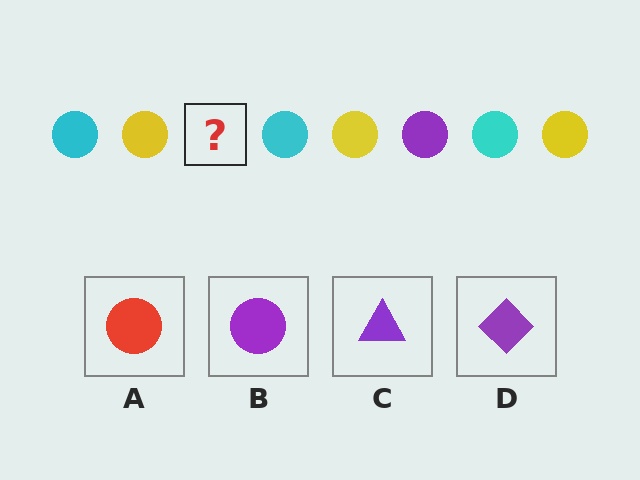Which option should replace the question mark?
Option B.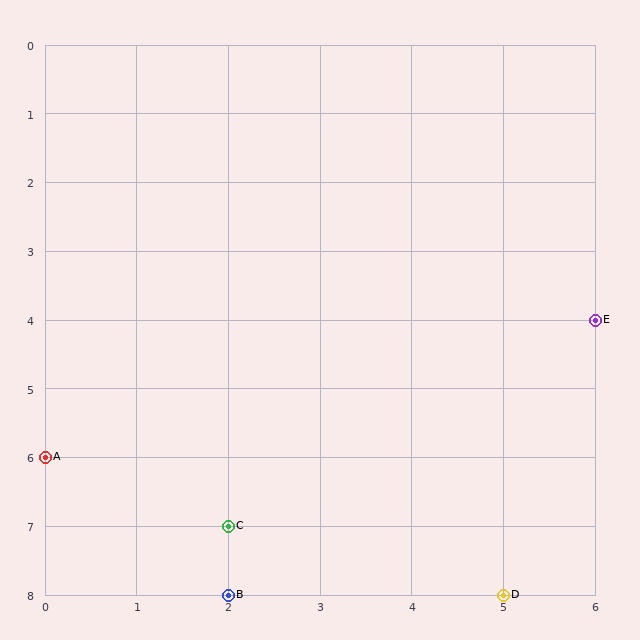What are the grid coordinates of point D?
Point D is at grid coordinates (5, 8).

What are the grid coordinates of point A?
Point A is at grid coordinates (0, 6).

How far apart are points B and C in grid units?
Points B and C are 1 row apart.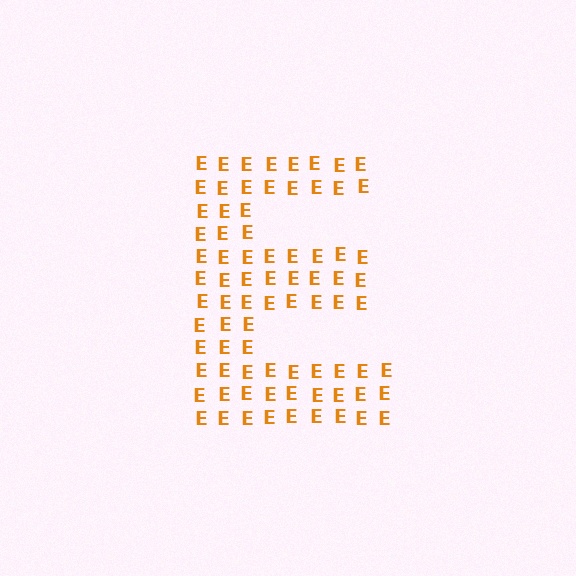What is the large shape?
The large shape is the letter E.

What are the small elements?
The small elements are letter E's.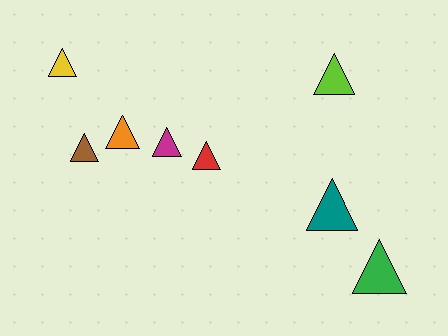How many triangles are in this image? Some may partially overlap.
There are 8 triangles.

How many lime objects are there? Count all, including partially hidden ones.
There is 1 lime object.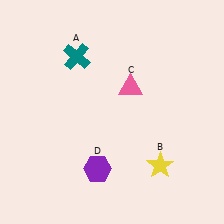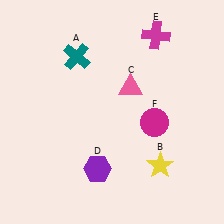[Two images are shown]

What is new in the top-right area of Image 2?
A magenta cross (E) was added in the top-right area of Image 2.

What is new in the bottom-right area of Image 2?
A magenta circle (F) was added in the bottom-right area of Image 2.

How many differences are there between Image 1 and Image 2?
There are 2 differences between the two images.